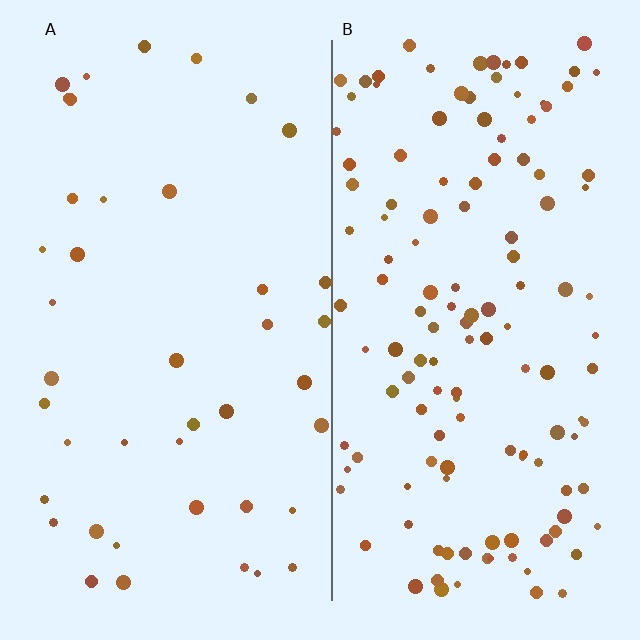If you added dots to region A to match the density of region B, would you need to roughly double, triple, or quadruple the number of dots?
Approximately triple.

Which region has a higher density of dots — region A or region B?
B (the right).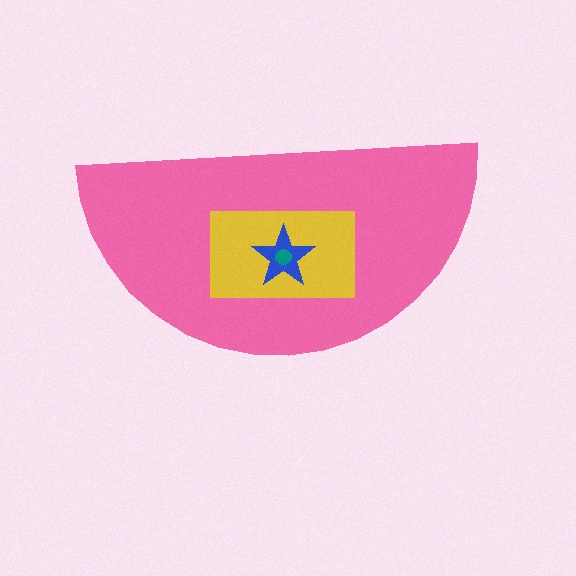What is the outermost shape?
The pink semicircle.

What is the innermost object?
The teal circle.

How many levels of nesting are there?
4.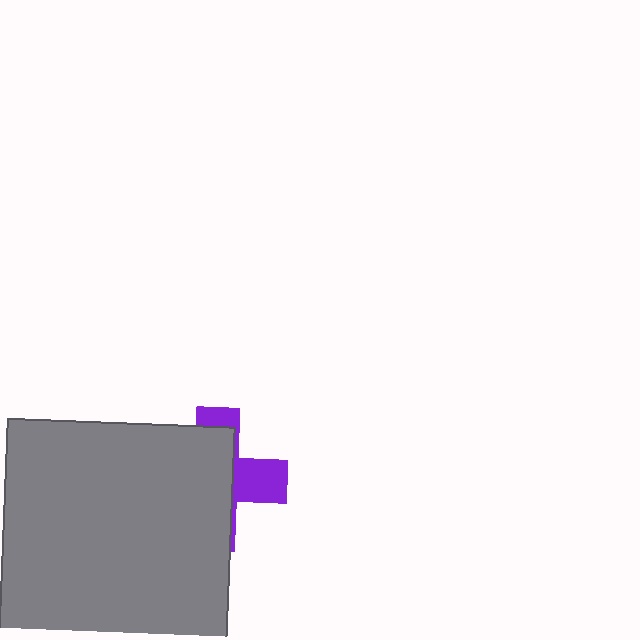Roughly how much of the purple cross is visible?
A small part of it is visible (roughly 33%).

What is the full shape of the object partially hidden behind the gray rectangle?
The partially hidden object is a purple cross.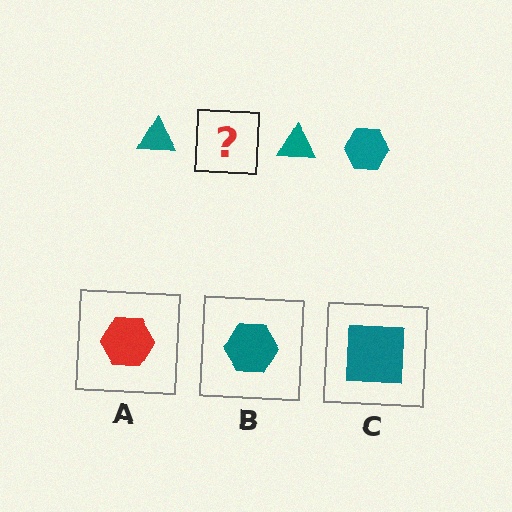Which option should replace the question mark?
Option B.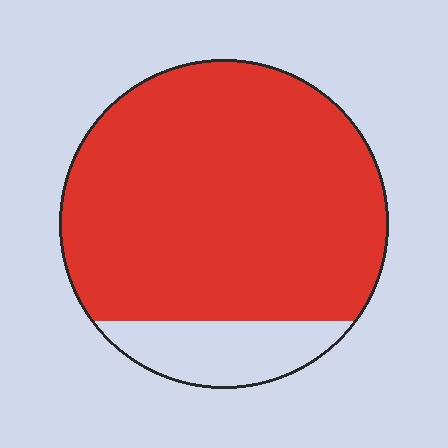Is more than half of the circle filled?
Yes.